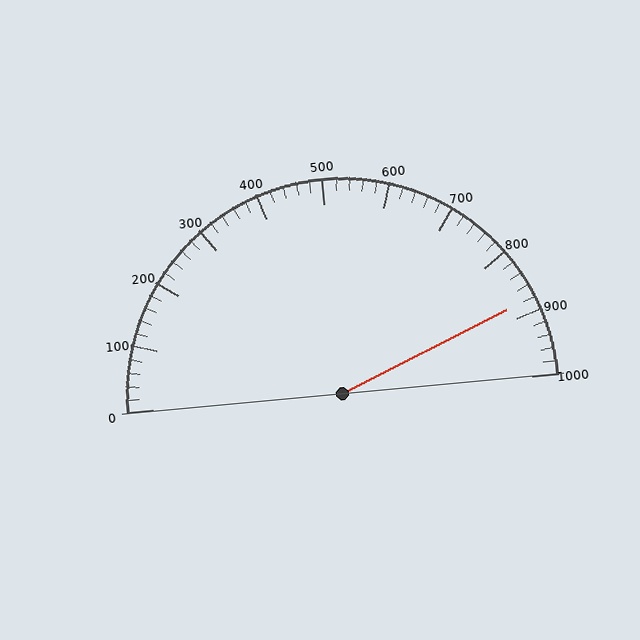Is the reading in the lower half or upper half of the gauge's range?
The reading is in the upper half of the range (0 to 1000).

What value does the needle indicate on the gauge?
The needle indicates approximately 880.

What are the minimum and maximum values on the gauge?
The gauge ranges from 0 to 1000.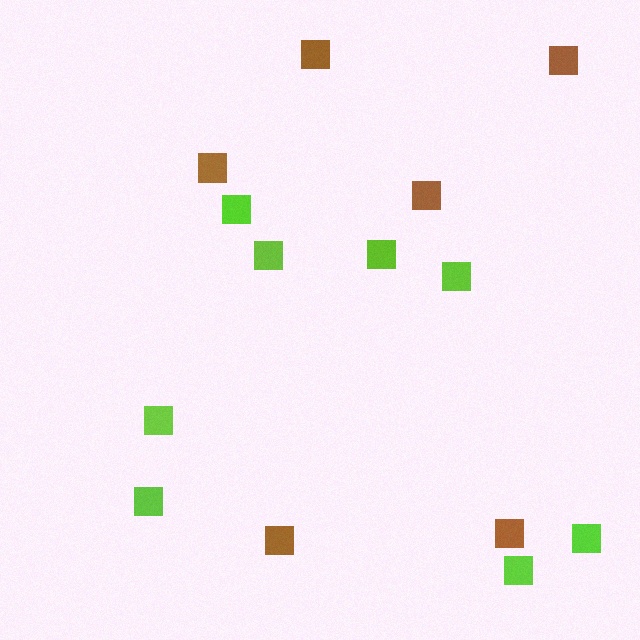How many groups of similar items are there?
There are 2 groups: one group of lime squares (8) and one group of brown squares (6).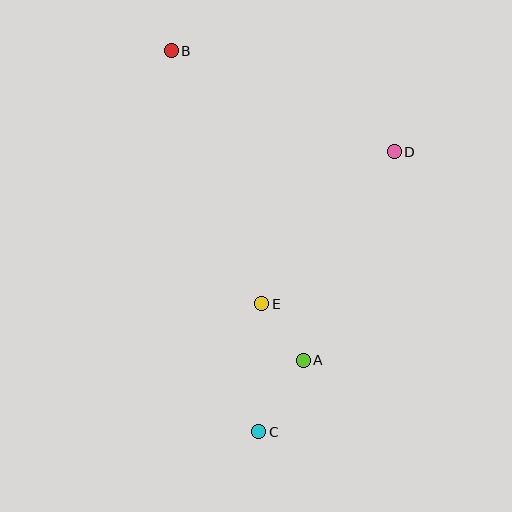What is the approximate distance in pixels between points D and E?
The distance between D and E is approximately 202 pixels.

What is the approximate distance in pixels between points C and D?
The distance between C and D is approximately 311 pixels.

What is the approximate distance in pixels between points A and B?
The distance between A and B is approximately 336 pixels.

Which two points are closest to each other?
Points A and E are closest to each other.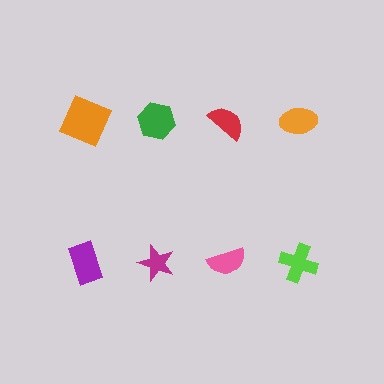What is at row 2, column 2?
A magenta star.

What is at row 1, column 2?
A green hexagon.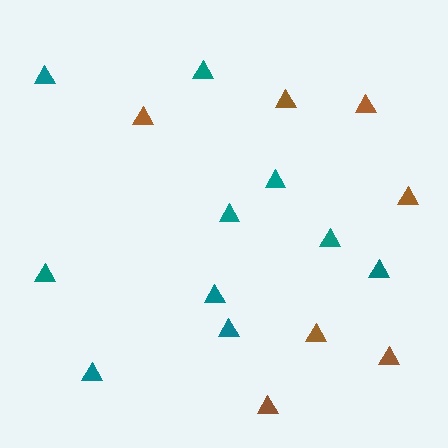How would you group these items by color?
There are 2 groups: one group of brown triangles (7) and one group of teal triangles (10).